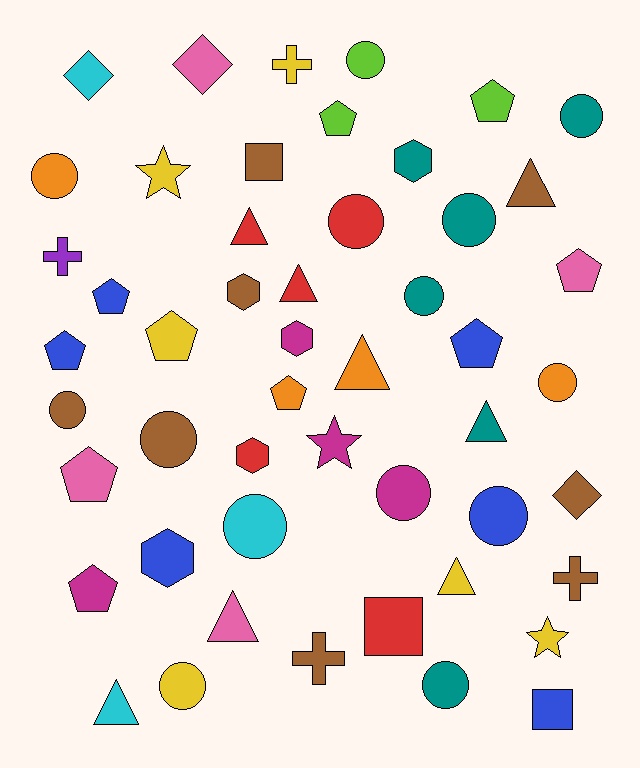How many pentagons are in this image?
There are 10 pentagons.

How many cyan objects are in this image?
There are 3 cyan objects.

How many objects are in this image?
There are 50 objects.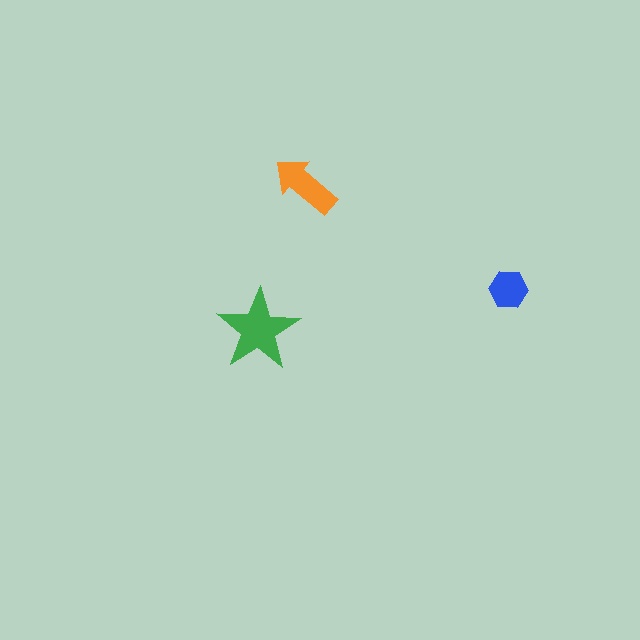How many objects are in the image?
There are 3 objects in the image.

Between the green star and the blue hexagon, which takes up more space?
The green star.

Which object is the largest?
The green star.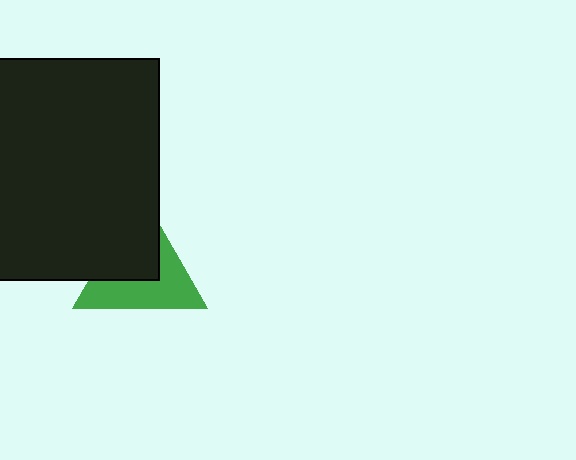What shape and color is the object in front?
The object in front is a black square.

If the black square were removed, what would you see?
You would see the complete green triangle.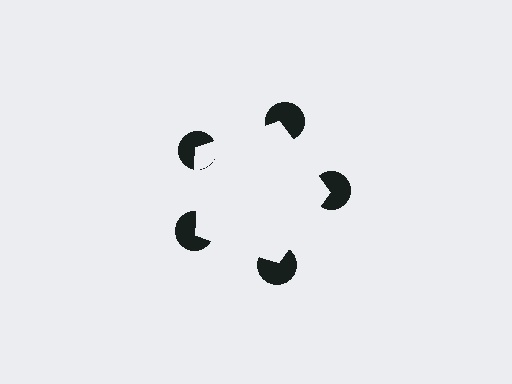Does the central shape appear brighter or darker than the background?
It typically appears slightly brighter than the background, even though no actual brightness change is drawn.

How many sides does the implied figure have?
5 sides.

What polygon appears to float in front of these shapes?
An illusory pentagon — its edges are inferred from the aligned wedge cuts in the pac-man discs, not physically drawn.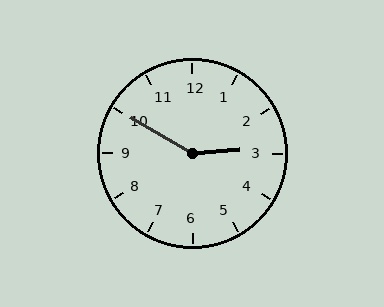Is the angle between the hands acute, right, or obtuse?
It is obtuse.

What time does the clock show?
2:50.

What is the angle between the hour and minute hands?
Approximately 145 degrees.